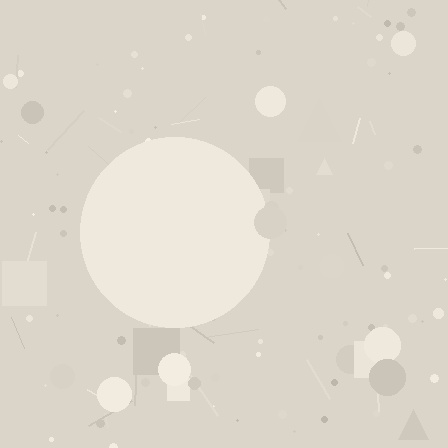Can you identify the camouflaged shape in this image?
The camouflaged shape is a circle.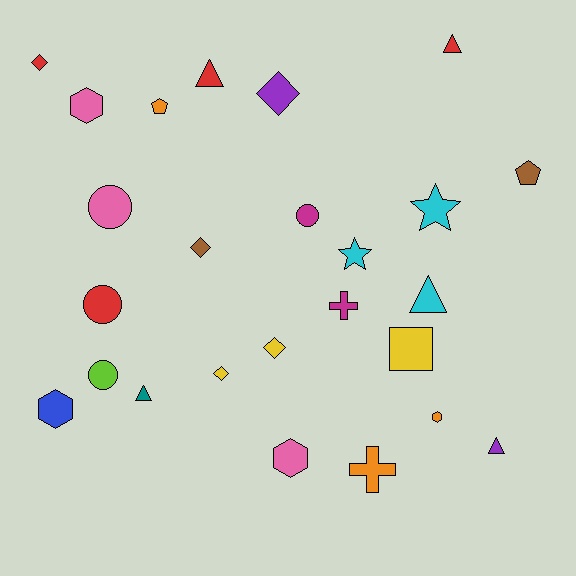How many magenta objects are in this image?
There are 2 magenta objects.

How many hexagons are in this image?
There are 4 hexagons.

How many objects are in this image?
There are 25 objects.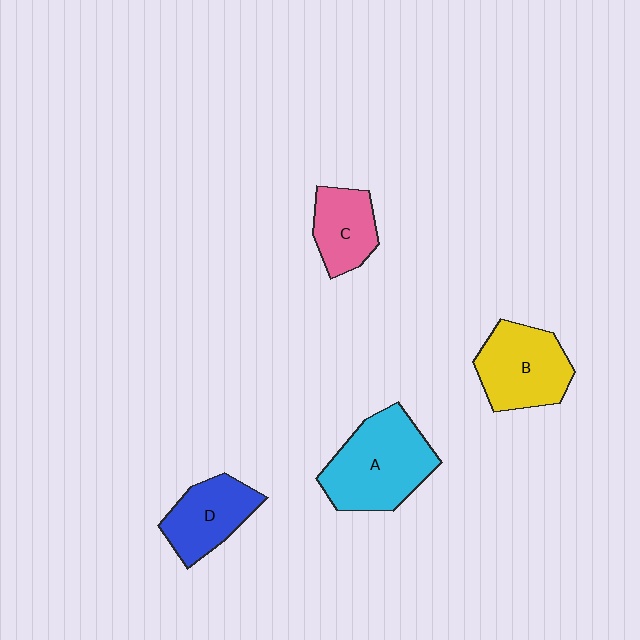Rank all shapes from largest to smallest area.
From largest to smallest: A (cyan), B (yellow), D (blue), C (pink).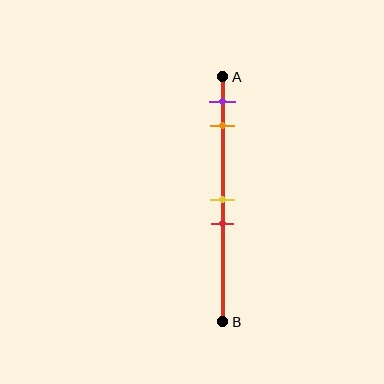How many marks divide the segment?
There are 4 marks dividing the segment.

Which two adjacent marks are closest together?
The yellow and red marks are the closest adjacent pair.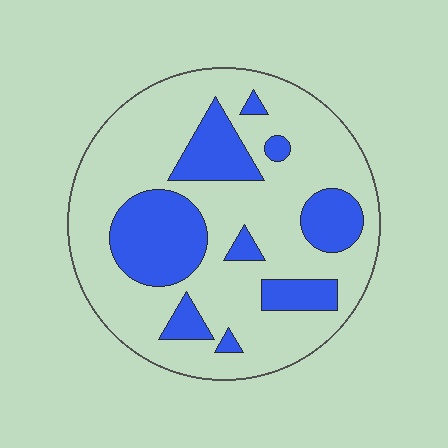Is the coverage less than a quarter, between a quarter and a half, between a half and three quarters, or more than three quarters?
Between a quarter and a half.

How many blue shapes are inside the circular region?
9.